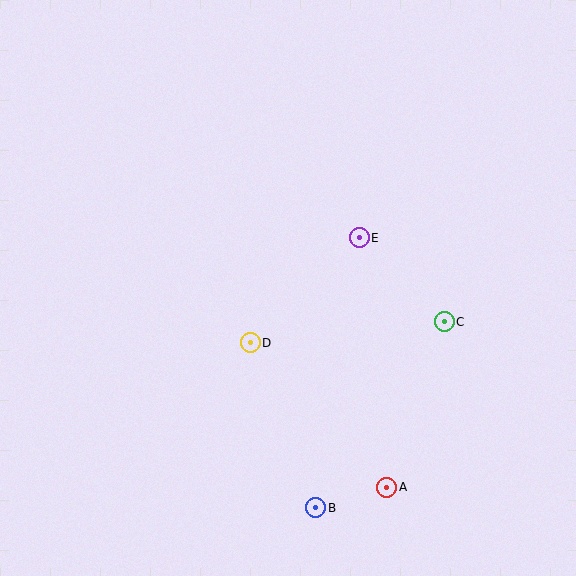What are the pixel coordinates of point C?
Point C is at (444, 322).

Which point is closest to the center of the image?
Point D at (250, 343) is closest to the center.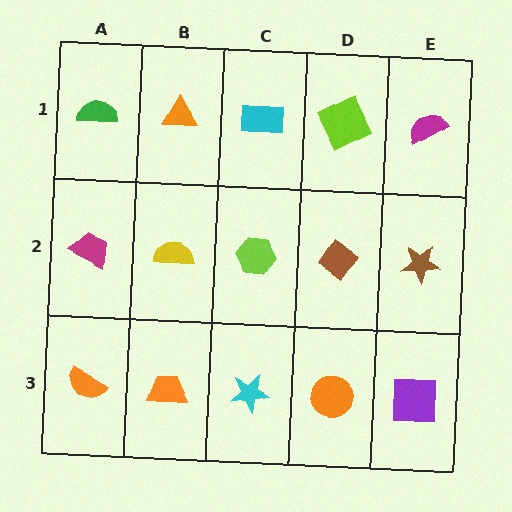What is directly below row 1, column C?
A lime hexagon.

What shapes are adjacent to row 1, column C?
A lime hexagon (row 2, column C), an orange triangle (row 1, column B), a lime square (row 1, column D).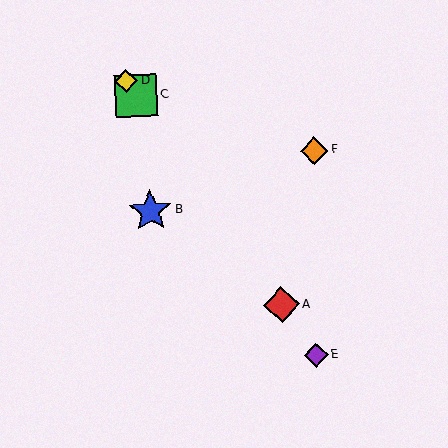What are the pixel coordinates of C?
Object C is at (136, 95).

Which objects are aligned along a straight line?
Objects A, C, D, E are aligned along a straight line.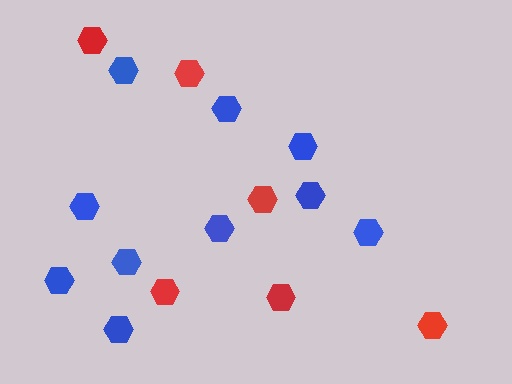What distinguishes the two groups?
There are 2 groups: one group of blue hexagons (10) and one group of red hexagons (6).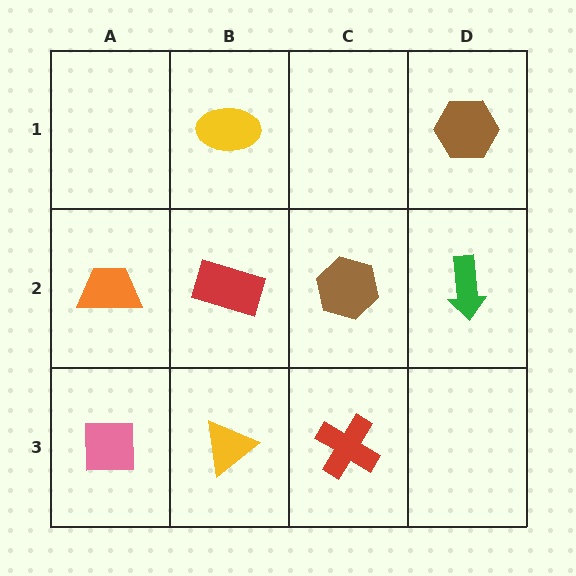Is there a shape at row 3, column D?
No, that cell is empty.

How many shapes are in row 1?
2 shapes.